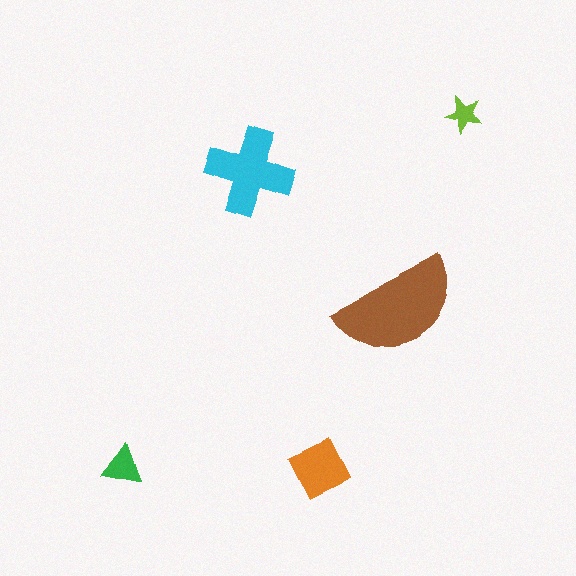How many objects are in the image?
There are 5 objects in the image.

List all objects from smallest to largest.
The lime star, the green triangle, the orange diamond, the cyan cross, the brown semicircle.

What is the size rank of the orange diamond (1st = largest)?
3rd.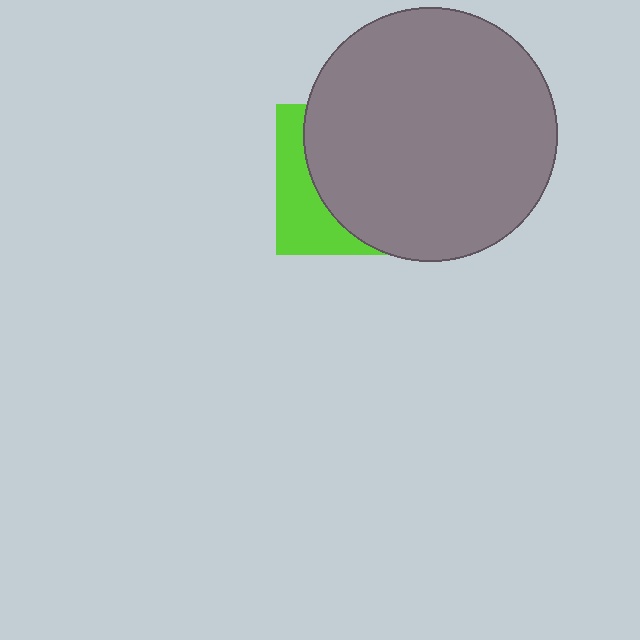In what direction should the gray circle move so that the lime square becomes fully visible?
The gray circle should move right. That is the shortest direction to clear the overlap and leave the lime square fully visible.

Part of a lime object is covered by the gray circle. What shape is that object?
It is a square.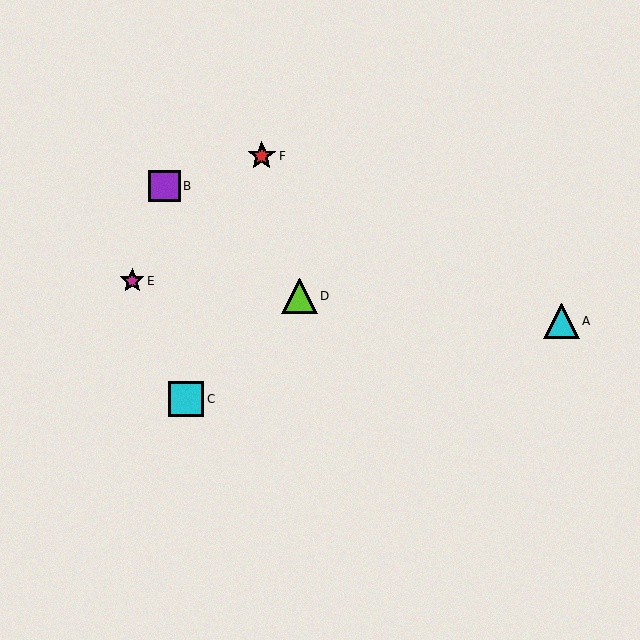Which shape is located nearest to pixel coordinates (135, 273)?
The magenta star (labeled E) at (132, 281) is nearest to that location.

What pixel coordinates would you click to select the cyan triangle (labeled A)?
Click at (562, 321) to select the cyan triangle A.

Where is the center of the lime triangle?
The center of the lime triangle is at (299, 296).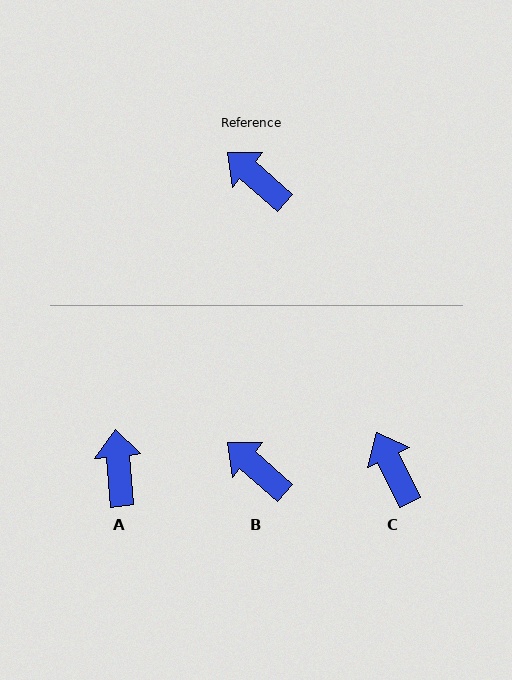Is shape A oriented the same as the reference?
No, it is off by about 43 degrees.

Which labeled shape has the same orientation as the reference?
B.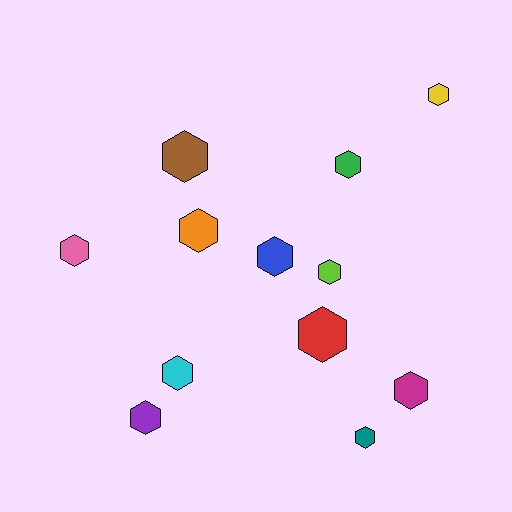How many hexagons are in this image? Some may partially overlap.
There are 12 hexagons.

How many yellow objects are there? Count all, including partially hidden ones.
There is 1 yellow object.